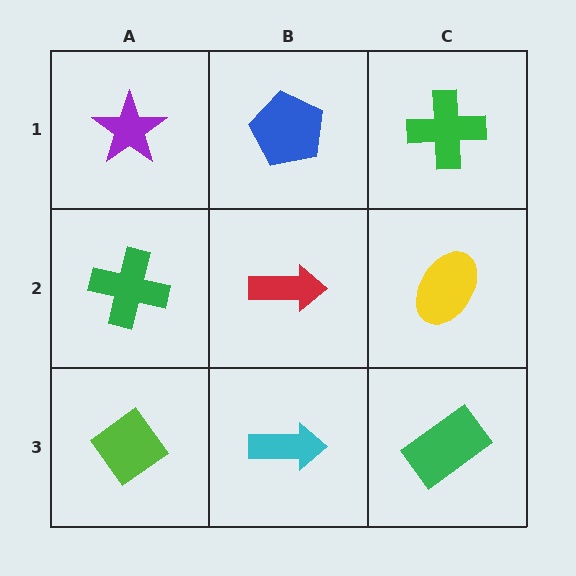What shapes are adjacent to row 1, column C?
A yellow ellipse (row 2, column C), a blue pentagon (row 1, column B).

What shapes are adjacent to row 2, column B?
A blue pentagon (row 1, column B), a cyan arrow (row 3, column B), a green cross (row 2, column A), a yellow ellipse (row 2, column C).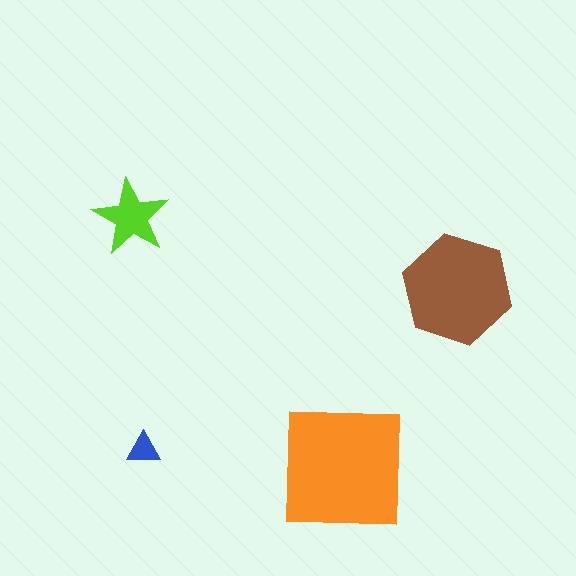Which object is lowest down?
The orange square is bottommost.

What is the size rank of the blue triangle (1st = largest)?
4th.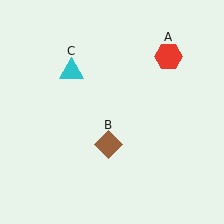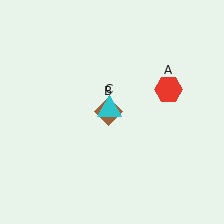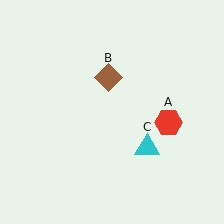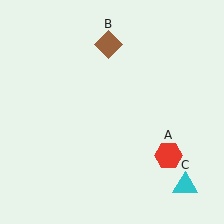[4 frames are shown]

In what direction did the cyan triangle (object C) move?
The cyan triangle (object C) moved down and to the right.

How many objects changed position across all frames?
3 objects changed position: red hexagon (object A), brown diamond (object B), cyan triangle (object C).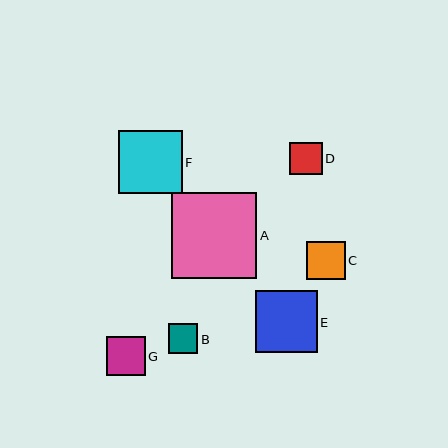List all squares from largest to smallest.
From largest to smallest: A, F, E, G, C, D, B.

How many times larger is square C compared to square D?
Square C is approximately 1.2 times the size of square D.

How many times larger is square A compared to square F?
Square A is approximately 1.3 times the size of square F.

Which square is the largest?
Square A is the largest with a size of approximately 85 pixels.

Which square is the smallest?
Square B is the smallest with a size of approximately 30 pixels.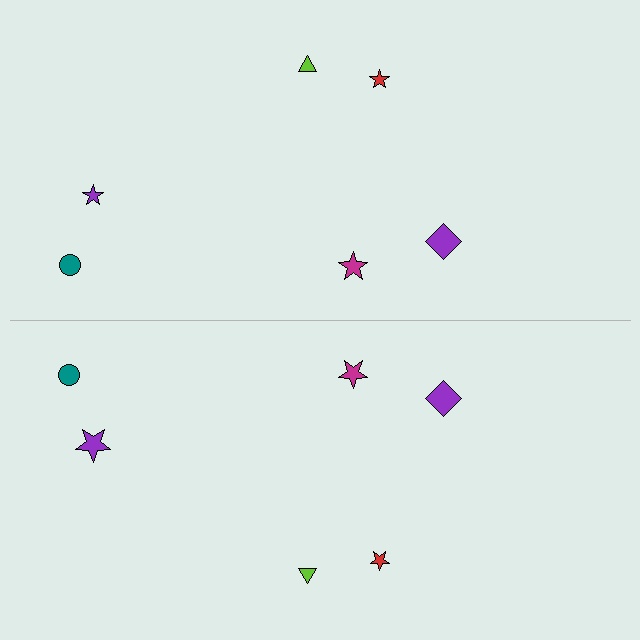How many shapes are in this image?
There are 12 shapes in this image.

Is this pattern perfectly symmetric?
No, the pattern is not perfectly symmetric. The purple star on the bottom side has a different size than its mirror counterpart.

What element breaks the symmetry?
The purple star on the bottom side has a different size than its mirror counterpart.